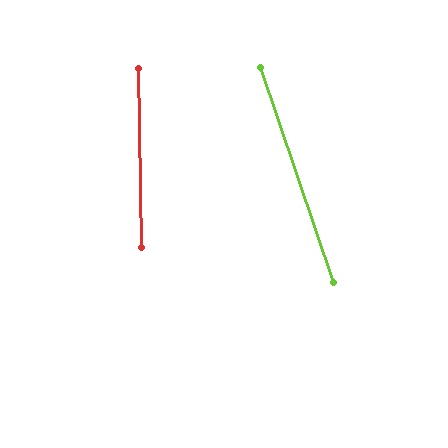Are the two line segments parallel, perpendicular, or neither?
Neither parallel nor perpendicular — they differ by about 18°.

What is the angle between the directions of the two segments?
Approximately 18 degrees.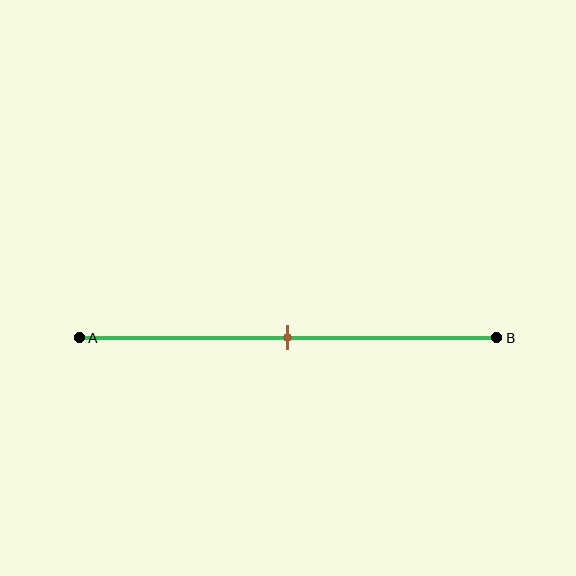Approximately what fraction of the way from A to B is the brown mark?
The brown mark is approximately 50% of the way from A to B.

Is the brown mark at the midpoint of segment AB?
Yes, the mark is approximately at the midpoint.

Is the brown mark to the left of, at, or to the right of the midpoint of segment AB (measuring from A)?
The brown mark is approximately at the midpoint of segment AB.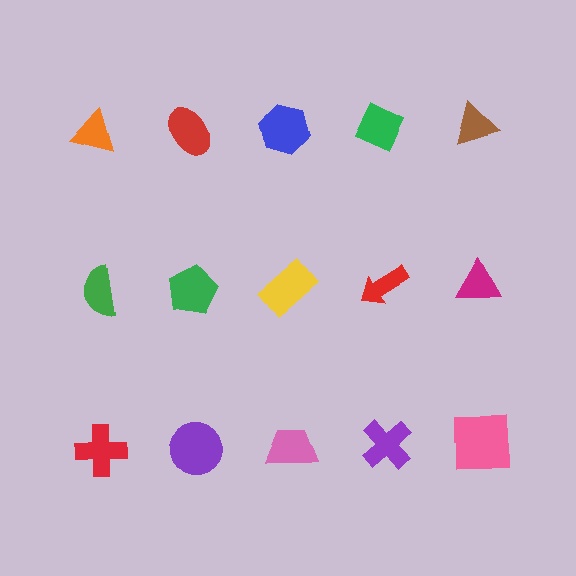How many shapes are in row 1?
5 shapes.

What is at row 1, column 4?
A green diamond.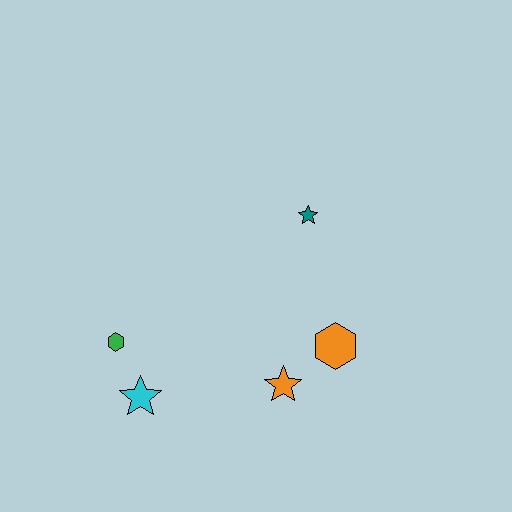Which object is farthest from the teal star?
The cyan star is farthest from the teal star.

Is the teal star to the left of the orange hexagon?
Yes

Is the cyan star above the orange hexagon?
No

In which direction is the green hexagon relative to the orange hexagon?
The green hexagon is to the left of the orange hexagon.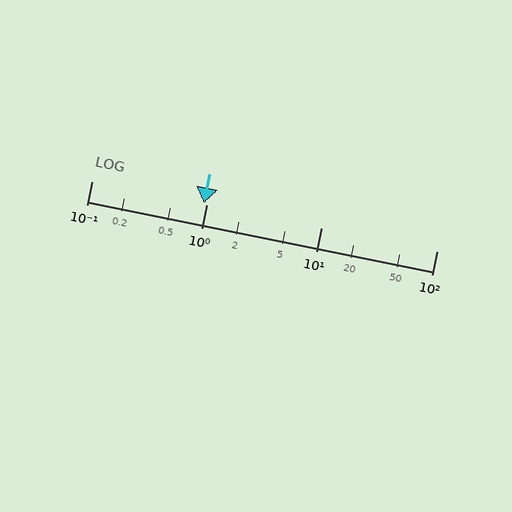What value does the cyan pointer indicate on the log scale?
The pointer indicates approximately 0.94.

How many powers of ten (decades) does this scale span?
The scale spans 3 decades, from 0.1 to 100.